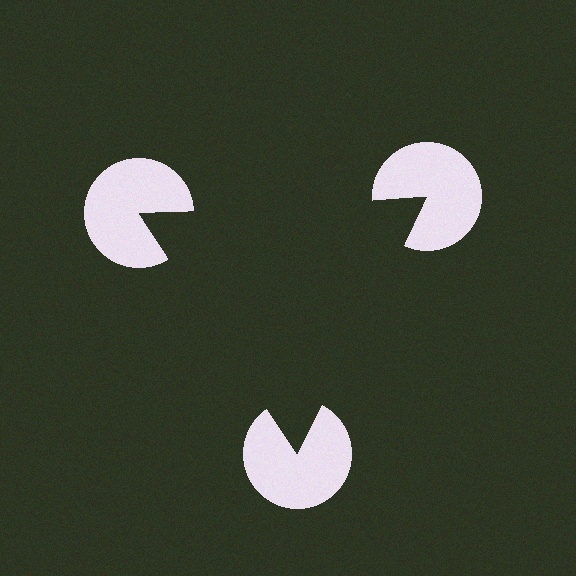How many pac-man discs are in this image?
There are 3 — one at each vertex of the illusory triangle.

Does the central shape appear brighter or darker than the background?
It typically appears slightly darker than the background, even though no actual brightness change is drawn.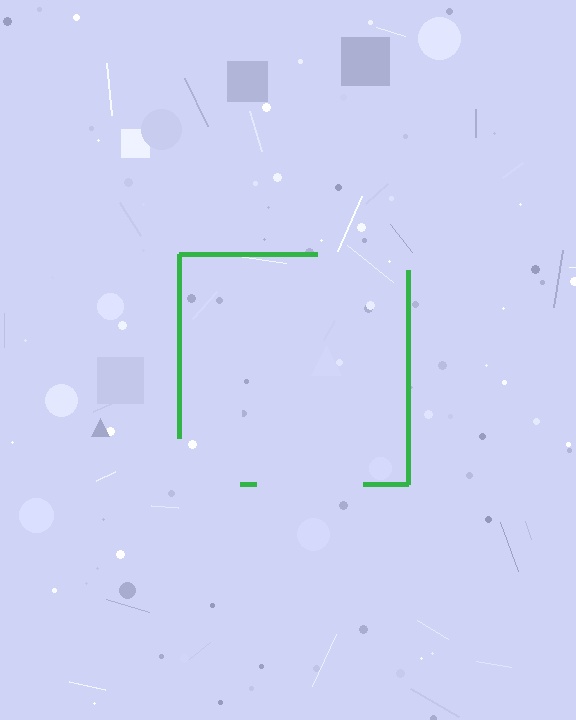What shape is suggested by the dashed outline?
The dashed outline suggests a square.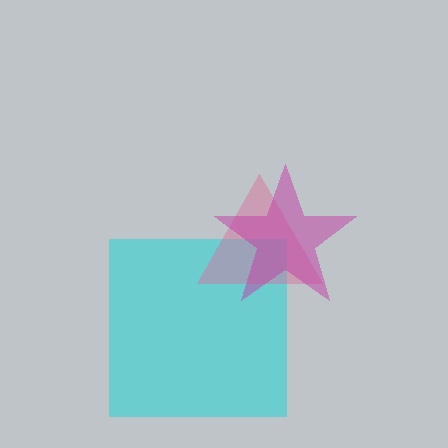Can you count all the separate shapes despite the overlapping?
Yes, there are 3 separate shapes.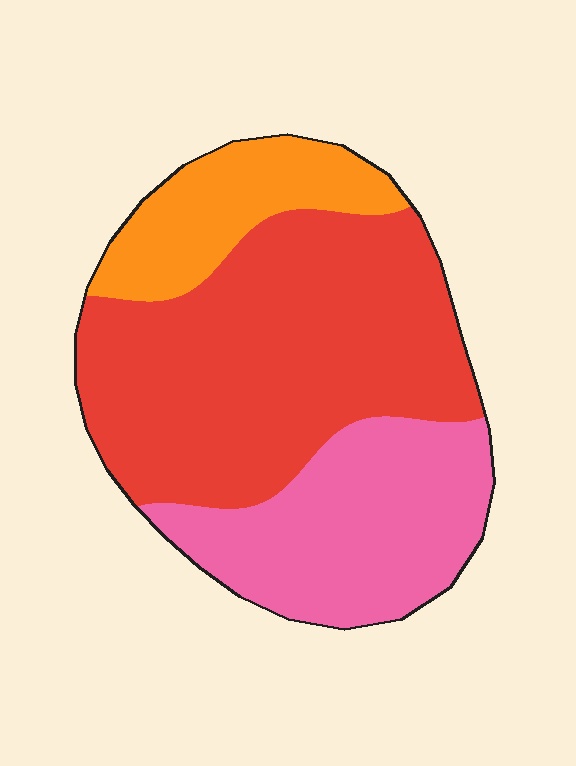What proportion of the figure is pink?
Pink takes up between a sixth and a third of the figure.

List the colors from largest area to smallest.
From largest to smallest: red, pink, orange.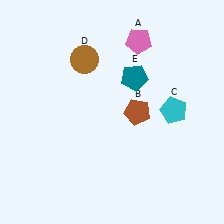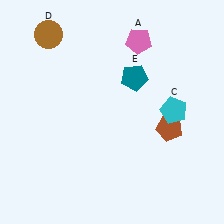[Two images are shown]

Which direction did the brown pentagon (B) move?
The brown pentagon (B) moved right.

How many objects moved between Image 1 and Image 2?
2 objects moved between the two images.